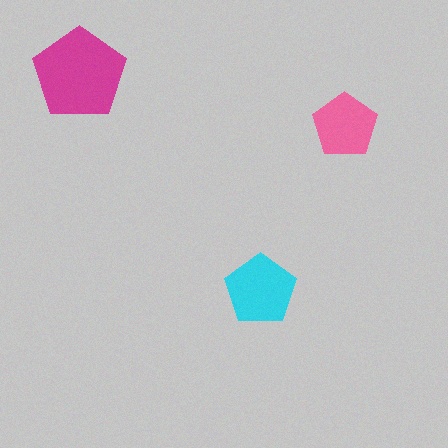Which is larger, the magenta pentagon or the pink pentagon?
The magenta one.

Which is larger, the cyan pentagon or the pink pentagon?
The cyan one.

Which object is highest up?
The magenta pentagon is topmost.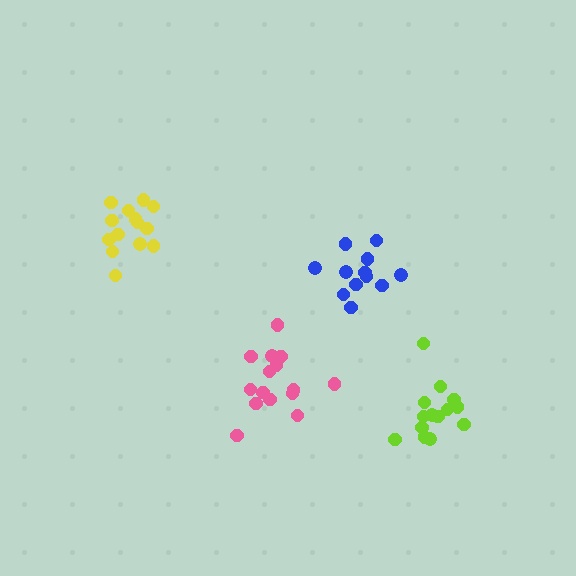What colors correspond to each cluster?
The clusters are colored: blue, yellow, lime, pink.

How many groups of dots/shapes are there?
There are 4 groups.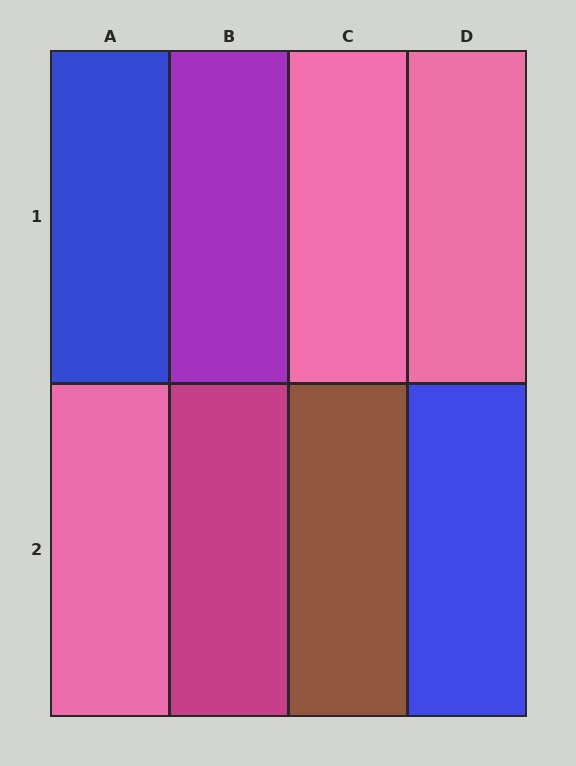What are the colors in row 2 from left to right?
Pink, magenta, brown, blue.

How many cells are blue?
2 cells are blue.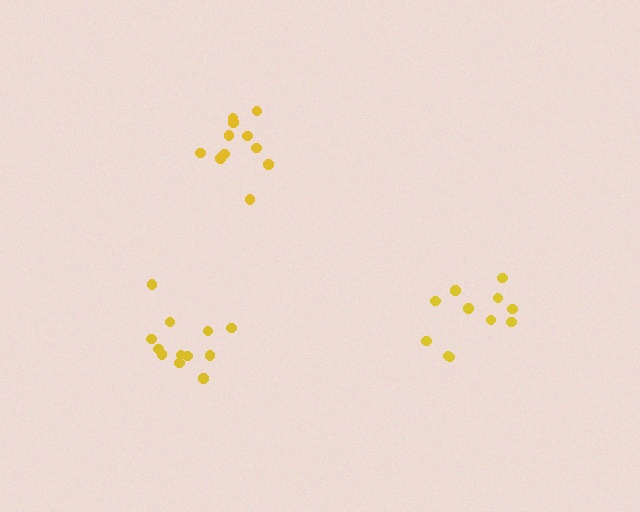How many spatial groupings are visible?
There are 3 spatial groupings.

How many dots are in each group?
Group 1: 12 dots, Group 2: 11 dots, Group 3: 11 dots (34 total).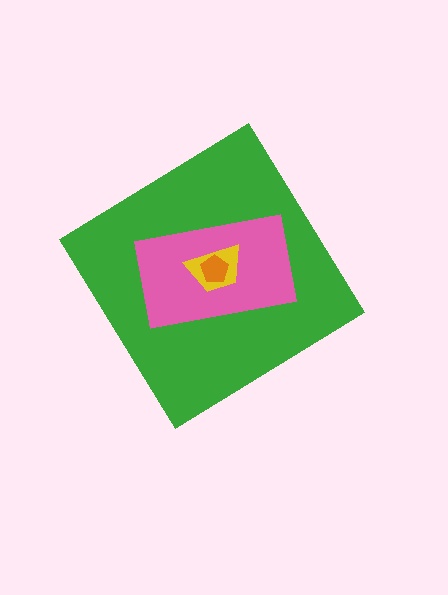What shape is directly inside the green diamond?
The pink rectangle.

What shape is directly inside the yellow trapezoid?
The orange pentagon.